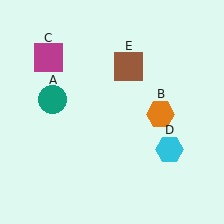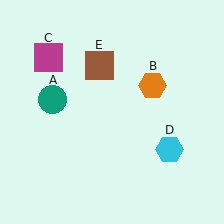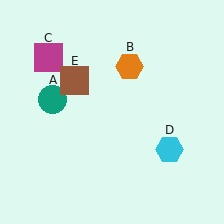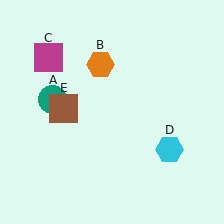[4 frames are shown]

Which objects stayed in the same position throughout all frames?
Teal circle (object A) and magenta square (object C) and cyan hexagon (object D) remained stationary.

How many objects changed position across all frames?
2 objects changed position: orange hexagon (object B), brown square (object E).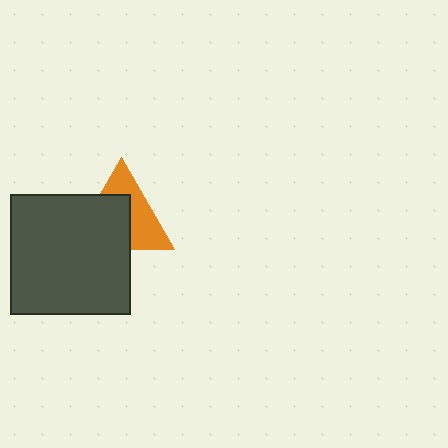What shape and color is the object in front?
The object in front is a dark gray square.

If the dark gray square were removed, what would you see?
You would see the complete orange triangle.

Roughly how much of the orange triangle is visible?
About half of it is visible (roughly 47%).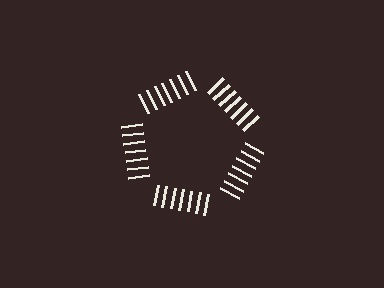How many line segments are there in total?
35 — 7 along each of the 5 edges.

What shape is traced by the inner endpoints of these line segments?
An illusory pentagon — the line segments terminate on its edges but no continuous stroke is drawn.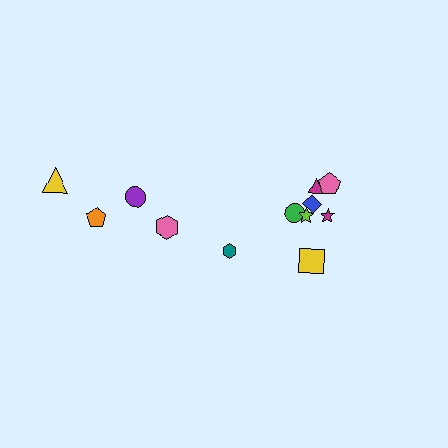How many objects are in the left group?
There are 5 objects.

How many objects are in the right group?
There are 7 objects.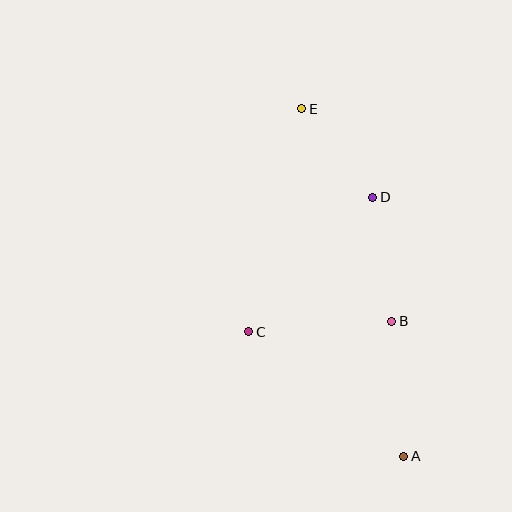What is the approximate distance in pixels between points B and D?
The distance between B and D is approximately 125 pixels.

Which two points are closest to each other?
Points D and E are closest to each other.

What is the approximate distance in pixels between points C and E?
The distance between C and E is approximately 229 pixels.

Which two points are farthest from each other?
Points A and E are farthest from each other.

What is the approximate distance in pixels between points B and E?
The distance between B and E is approximately 230 pixels.